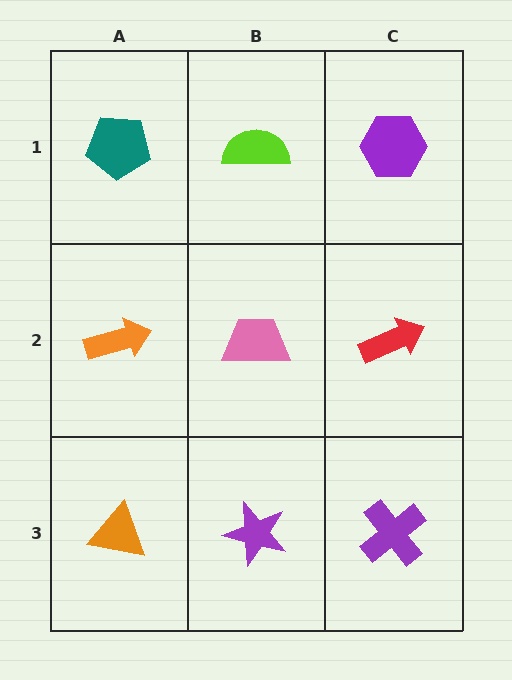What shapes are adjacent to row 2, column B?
A lime semicircle (row 1, column B), a purple star (row 3, column B), an orange arrow (row 2, column A), a red arrow (row 2, column C).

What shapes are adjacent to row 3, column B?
A pink trapezoid (row 2, column B), an orange triangle (row 3, column A), a purple cross (row 3, column C).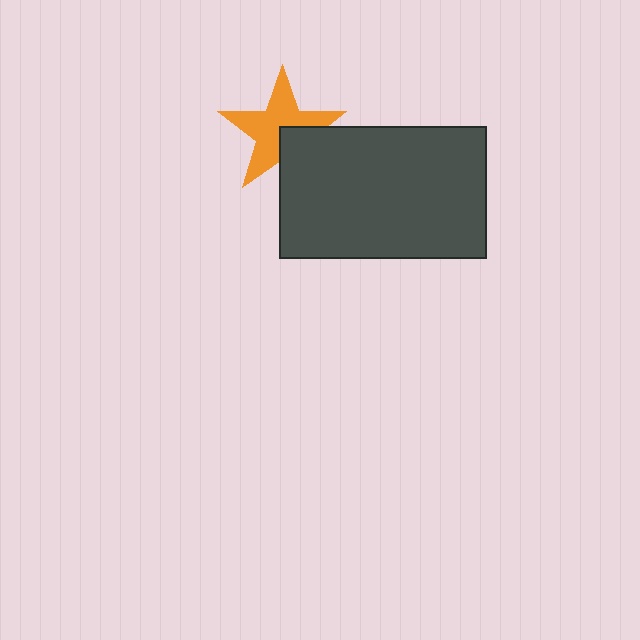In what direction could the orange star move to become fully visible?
The orange star could move toward the upper-left. That would shift it out from behind the dark gray rectangle entirely.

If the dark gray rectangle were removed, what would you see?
You would see the complete orange star.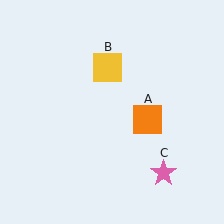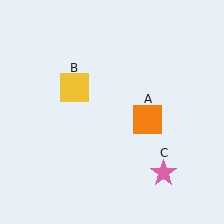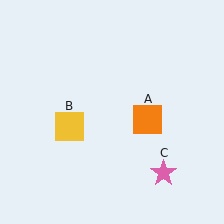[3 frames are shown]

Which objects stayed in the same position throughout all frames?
Orange square (object A) and pink star (object C) remained stationary.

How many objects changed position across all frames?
1 object changed position: yellow square (object B).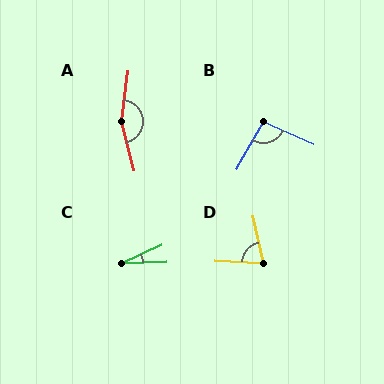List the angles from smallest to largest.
C (23°), D (75°), B (96°), A (159°).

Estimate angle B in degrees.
Approximately 96 degrees.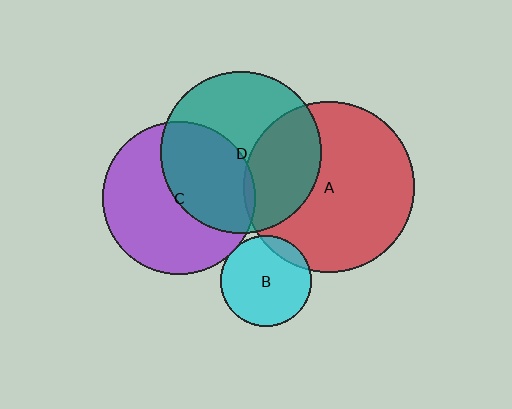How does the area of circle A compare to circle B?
Approximately 3.5 times.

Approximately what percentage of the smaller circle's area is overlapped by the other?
Approximately 5%.